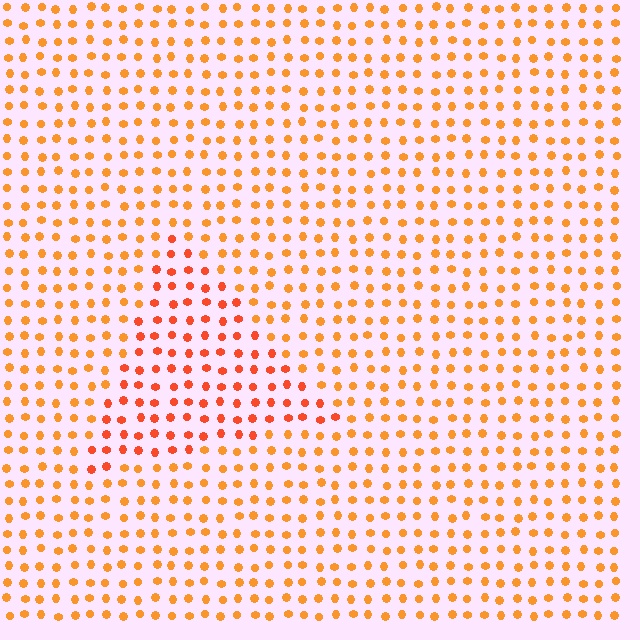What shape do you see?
I see a triangle.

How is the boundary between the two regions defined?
The boundary is defined purely by a slight shift in hue (about 22 degrees). Spacing, size, and orientation are identical on both sides.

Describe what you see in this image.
The image is filled with small orange elements in a uniform arrangement. A triangle-shaped region is visible where the elements are tinted to a slightly different hue, forming a subtle color boundary.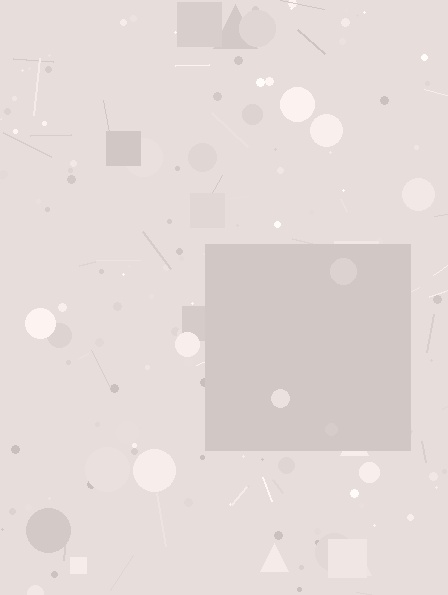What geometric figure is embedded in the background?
A square is embedded in the background.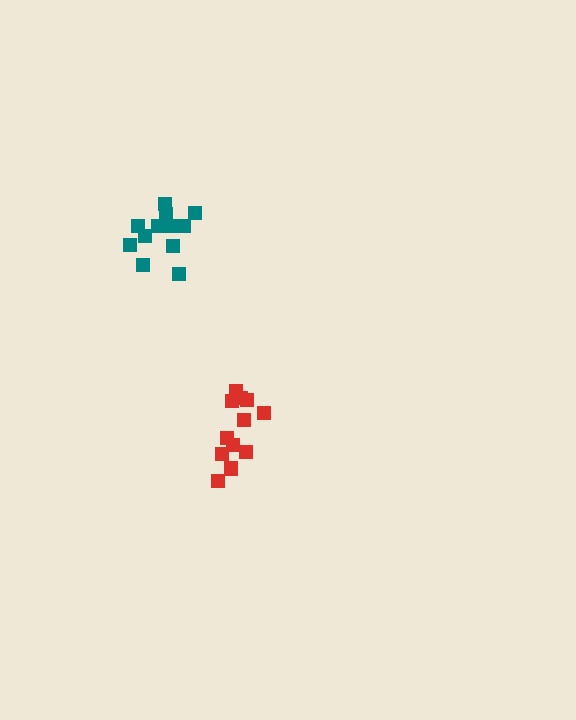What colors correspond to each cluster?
The clusters are colored: teal, red.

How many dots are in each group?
Group 1: 13 dots, Group 2: 12 dots (25 total).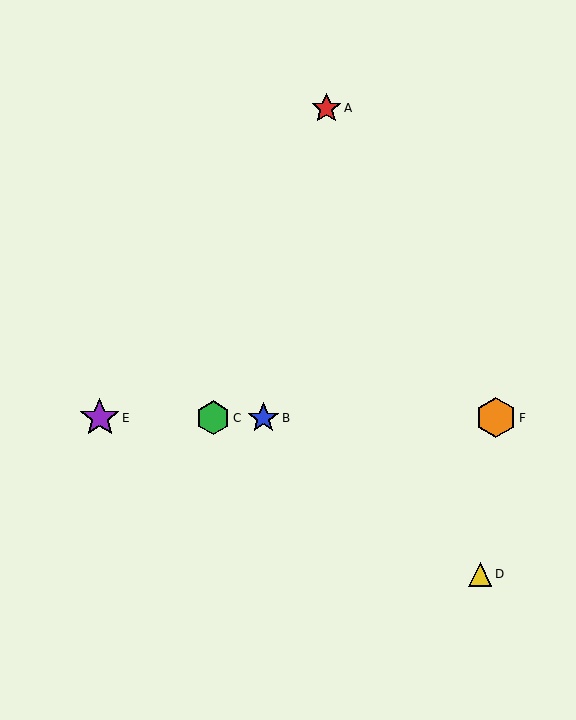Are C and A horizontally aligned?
No, C is at y≈418 and A is at y≈108.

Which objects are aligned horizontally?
Objects B, C, E, F are aligned horizontally.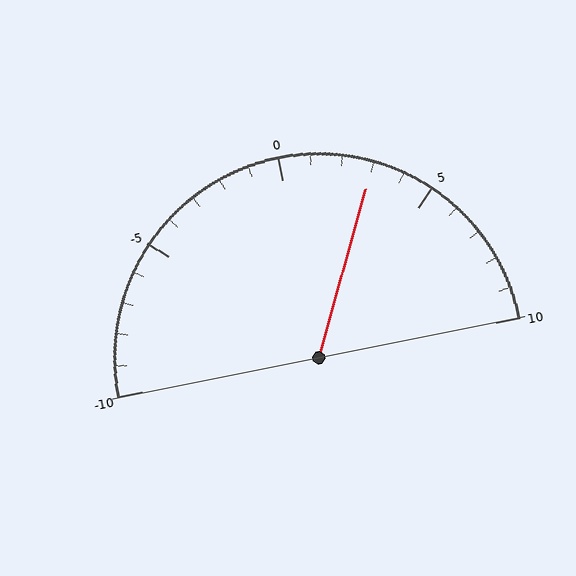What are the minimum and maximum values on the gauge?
The gauge ranges from -10 to 10.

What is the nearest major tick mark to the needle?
The nearest major tick mark is 5.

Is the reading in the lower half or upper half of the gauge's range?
The reading is in the upper half of the range (-10 to 10).